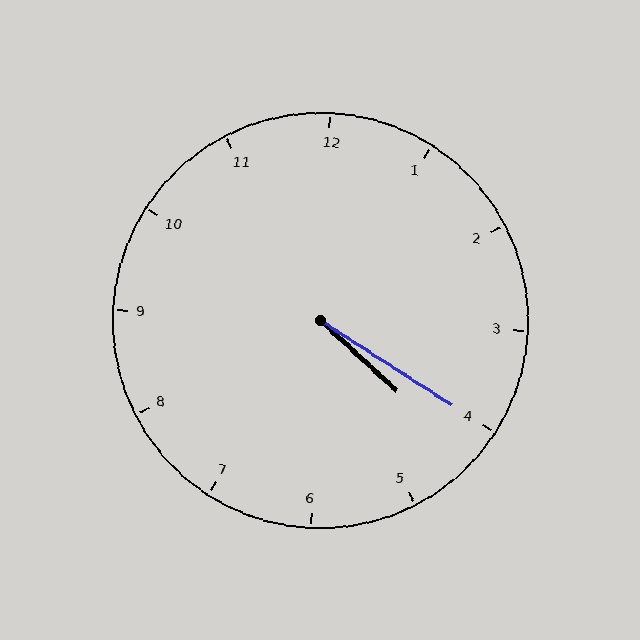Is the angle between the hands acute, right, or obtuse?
It is acute.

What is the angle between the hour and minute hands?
Approximately 10 degrees.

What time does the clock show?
4:20.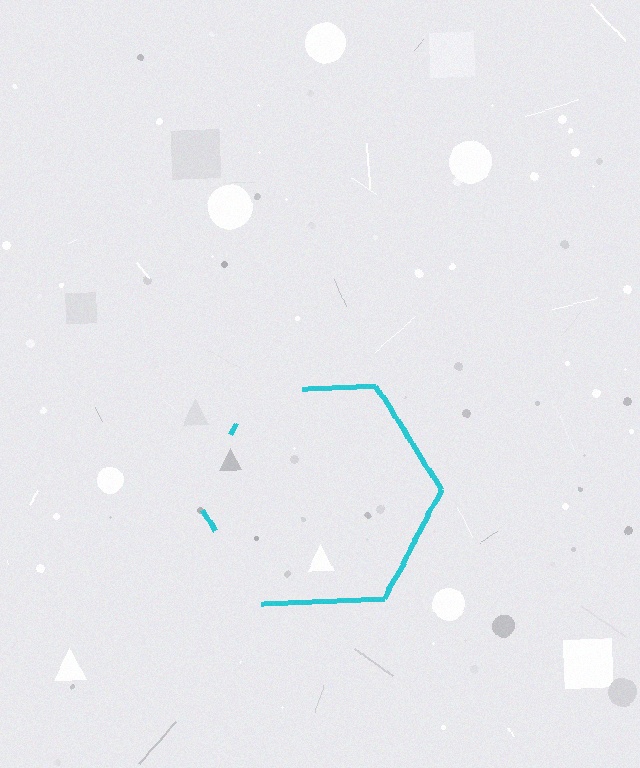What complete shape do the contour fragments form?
The contour fragments form a hexagon.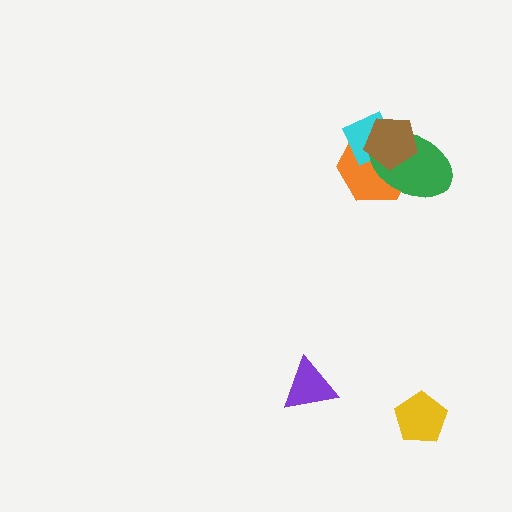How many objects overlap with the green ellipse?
3 objects overlap with the green ellipse.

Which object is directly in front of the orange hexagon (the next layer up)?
The cyan diamond is directly in front of the orange hexagon.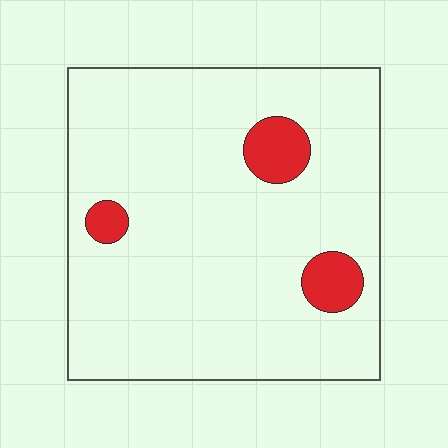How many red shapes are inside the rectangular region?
3.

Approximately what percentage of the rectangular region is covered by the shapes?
Approximately 10%.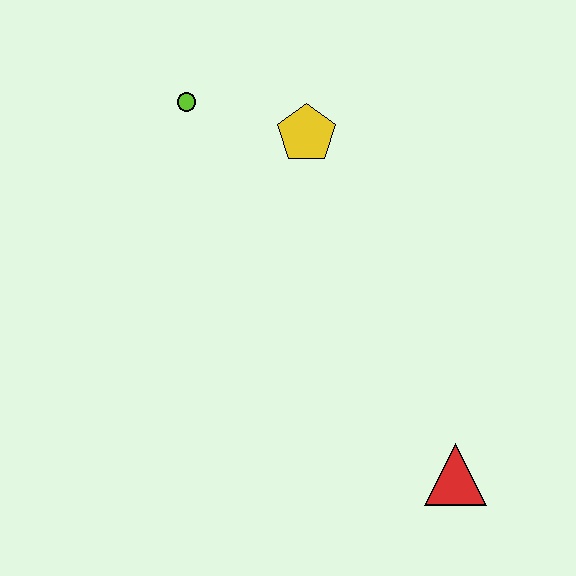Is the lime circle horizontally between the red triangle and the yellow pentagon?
No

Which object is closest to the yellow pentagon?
The lime circle is closest to the yellow pentagon.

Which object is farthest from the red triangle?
The lime circle is farthest from the red triangle.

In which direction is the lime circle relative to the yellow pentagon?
The lime circle is to the left of the yellow pentagon.